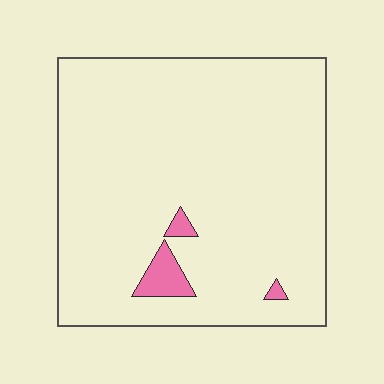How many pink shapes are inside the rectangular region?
3.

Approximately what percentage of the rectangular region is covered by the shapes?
Approximately 5%.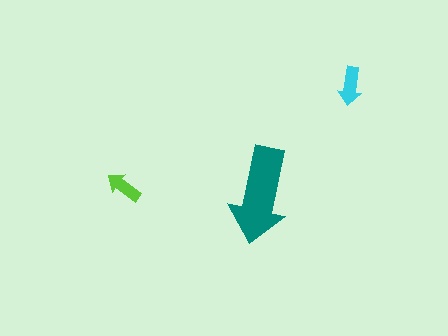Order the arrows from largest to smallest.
the teal one, the cyan one, the lime one.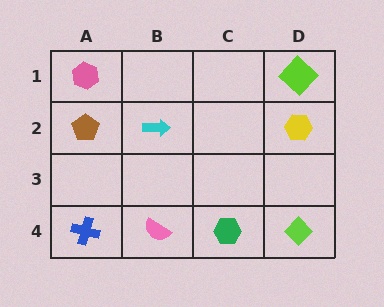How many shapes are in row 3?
0 shapes.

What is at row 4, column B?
A pink semicircle.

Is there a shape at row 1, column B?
No, that cell is empty.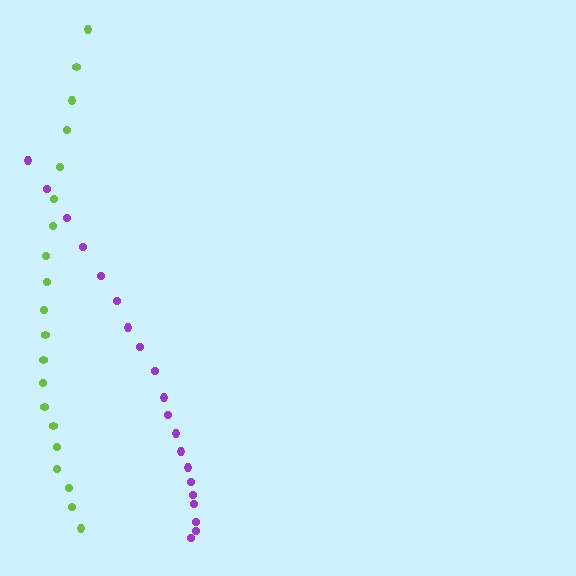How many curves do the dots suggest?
There are 2 distinct paths.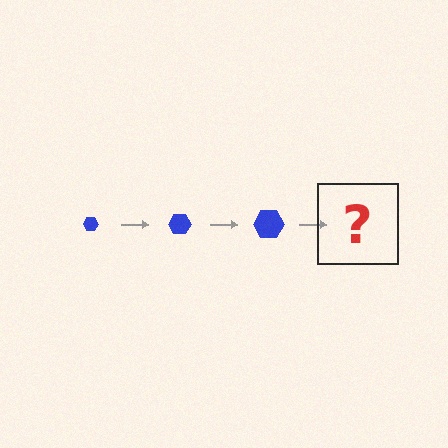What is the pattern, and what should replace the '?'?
The pattern is that the hexagon gets progressively larger each step. The '?' should be a blue hexagon, larger than the previous one.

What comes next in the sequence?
The next element should be a blue hexagon, larger than the previous one.